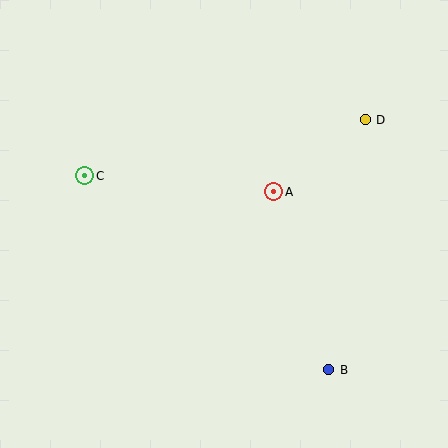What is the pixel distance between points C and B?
The distance between C and B is 312 pixels.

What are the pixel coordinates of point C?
Point C is at (85, 176).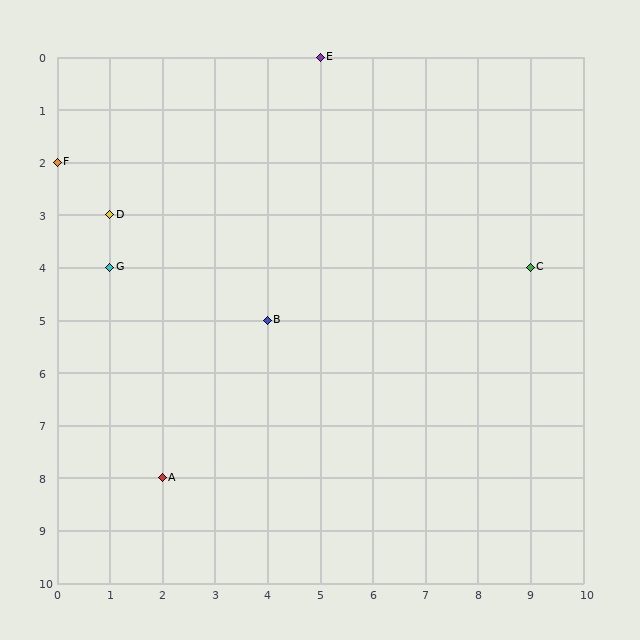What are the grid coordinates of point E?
Point E is at grid coordinates (5, 0).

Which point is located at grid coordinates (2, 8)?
Point A is at (2, 8).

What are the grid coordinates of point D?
Point D is at grid coordinates (1, 3).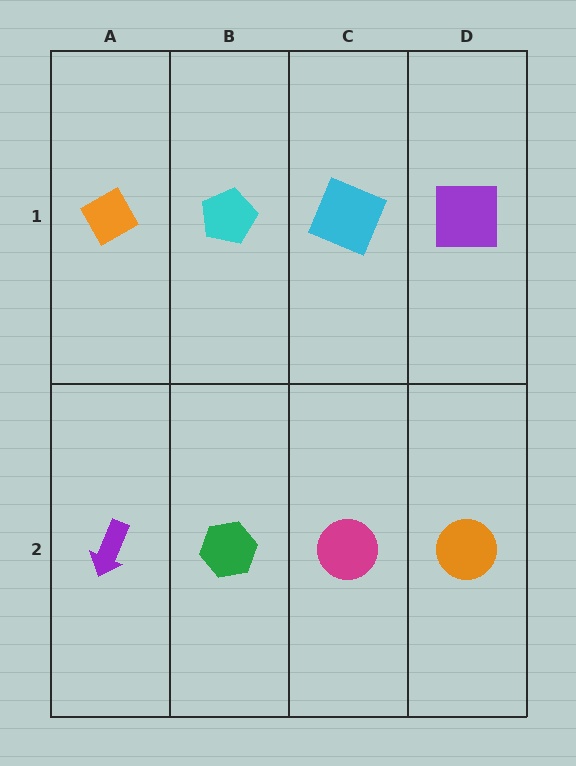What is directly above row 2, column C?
A cyan square.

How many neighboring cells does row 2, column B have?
3.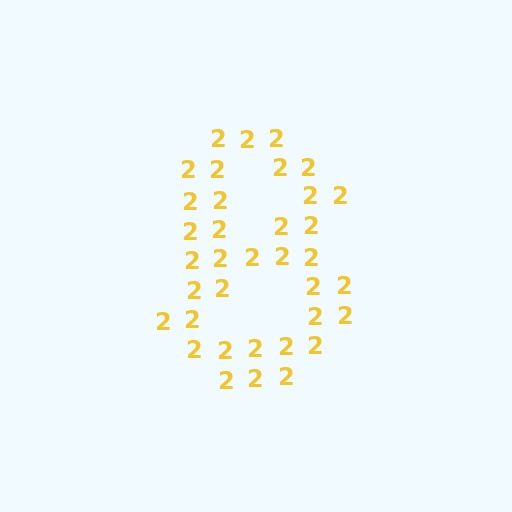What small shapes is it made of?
It is made of small digit 2's.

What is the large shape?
The large shape is the digit 8.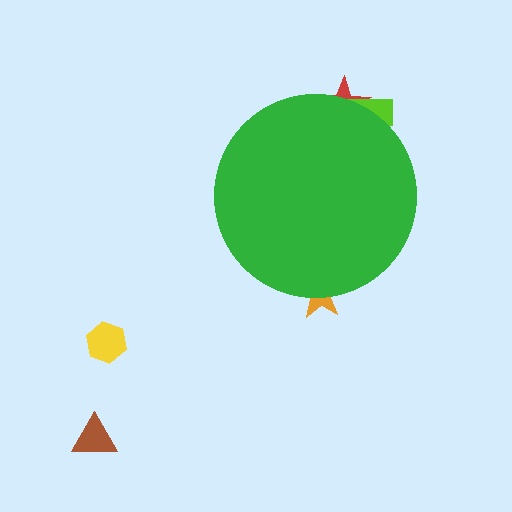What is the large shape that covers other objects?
A green circle.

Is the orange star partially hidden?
Yes, the orange star is partially hidden behind the green circle.